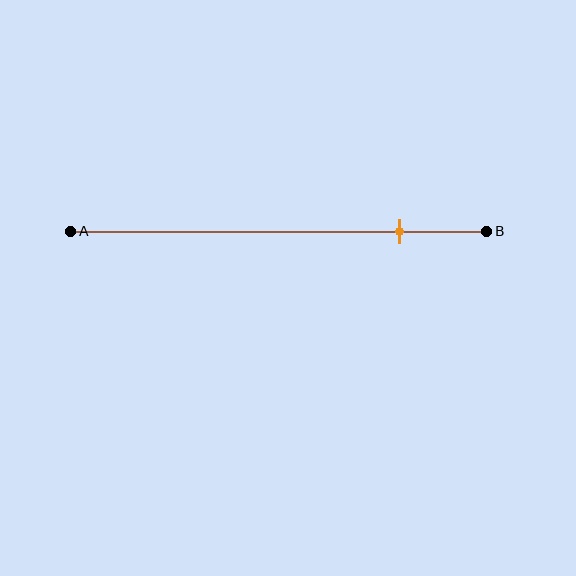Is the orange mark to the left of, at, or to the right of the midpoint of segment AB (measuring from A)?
The orange mark is to the right of the midpoint of segment AB.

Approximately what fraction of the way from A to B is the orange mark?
The orange mark is approximately 80% of the way from A to B.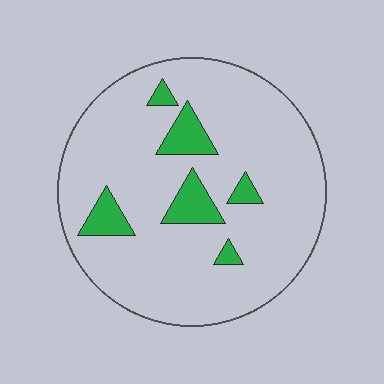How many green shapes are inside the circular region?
6.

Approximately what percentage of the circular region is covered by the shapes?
Approximately 10%.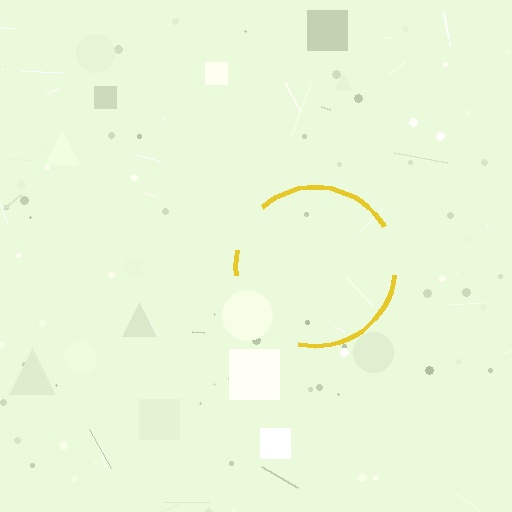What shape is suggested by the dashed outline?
The dashed outline suggests a circle.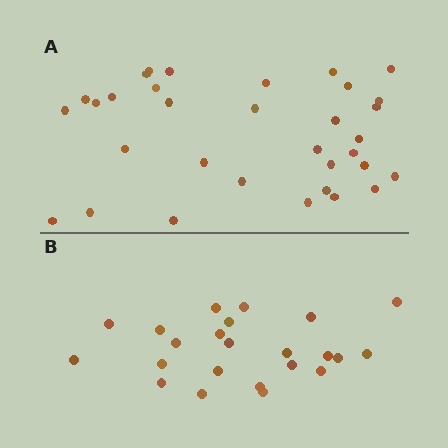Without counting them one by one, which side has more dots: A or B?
Region A (the top region) has more dots.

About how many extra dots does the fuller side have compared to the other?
Region A has roughly 10 or so more dots than region B.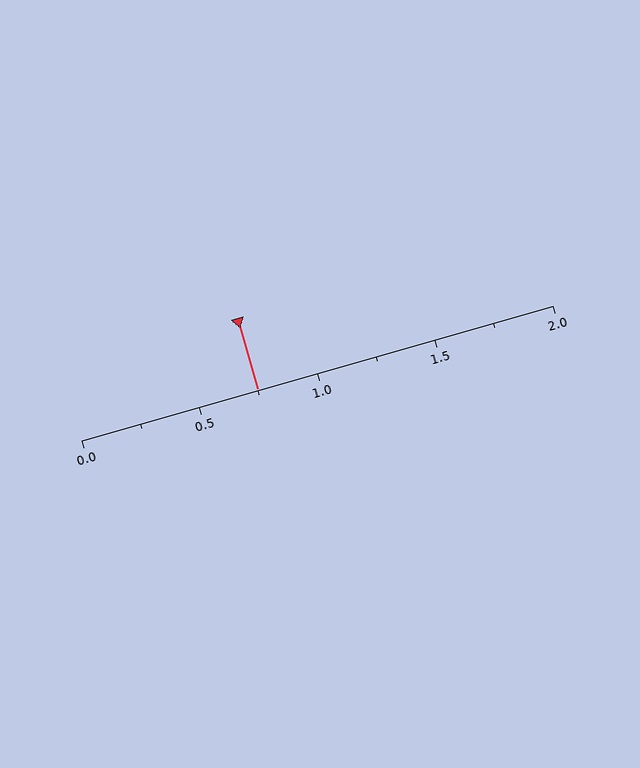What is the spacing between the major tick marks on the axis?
The major ticks are spaced 0.5 apart.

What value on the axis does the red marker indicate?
The marker indicates approximately 0.75.